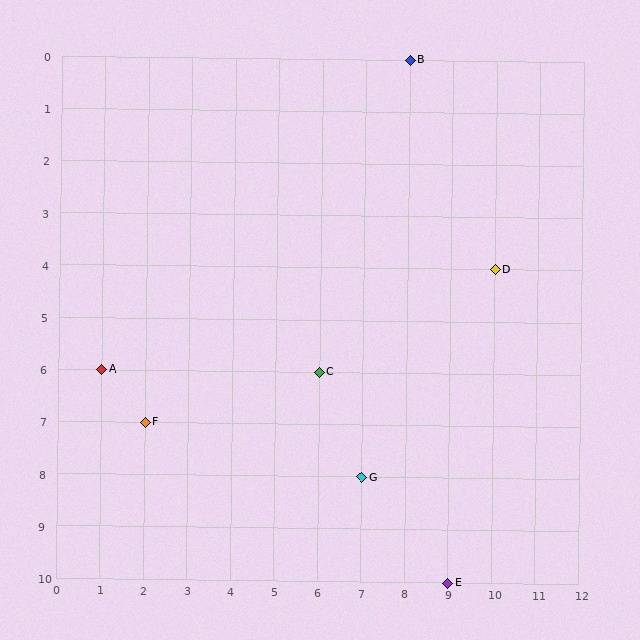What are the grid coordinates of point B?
Point B is at grid coordinates (8, 0).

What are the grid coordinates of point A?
Point A is at grid coordinates (1, 6).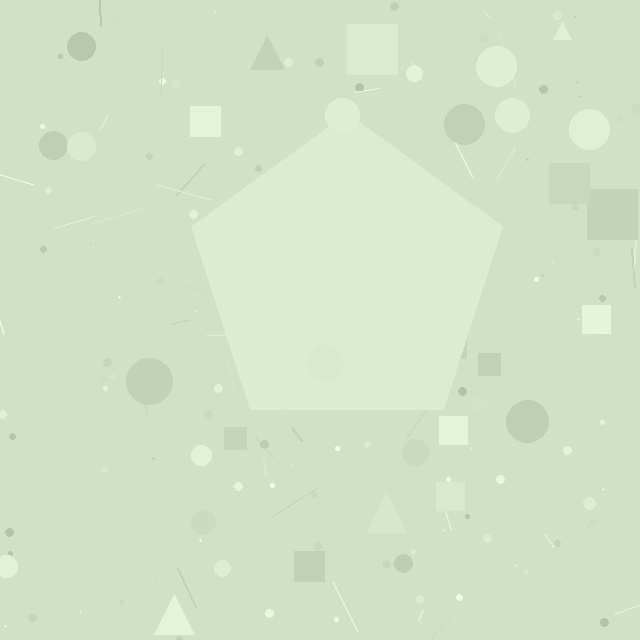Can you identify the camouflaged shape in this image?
The camouflaged shape is a pentagon.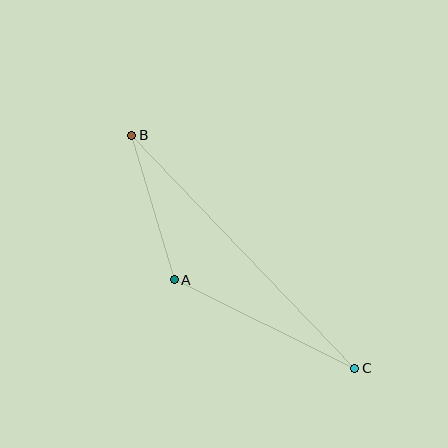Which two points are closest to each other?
Points A and B are closest to each other.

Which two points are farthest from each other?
Points B and C are farthest from each other.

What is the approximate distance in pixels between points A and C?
The distance between A and C is approximately 201 pixels.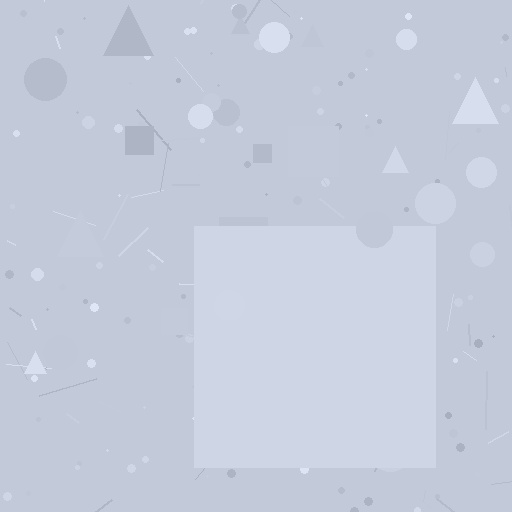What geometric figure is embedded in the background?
A square is embedded in the background.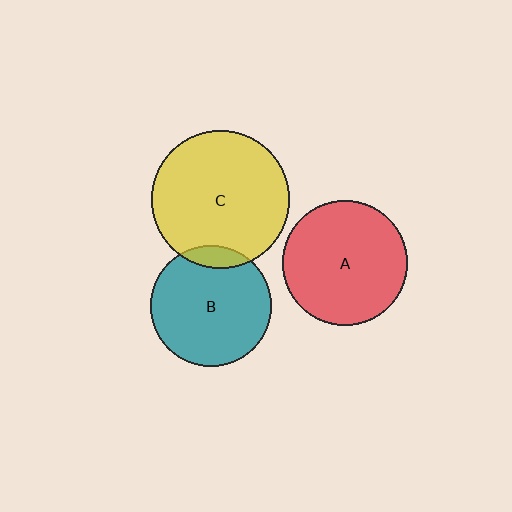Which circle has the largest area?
Circle C (yellow).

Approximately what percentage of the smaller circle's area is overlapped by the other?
Approximately 10%.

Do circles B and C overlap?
Yes.